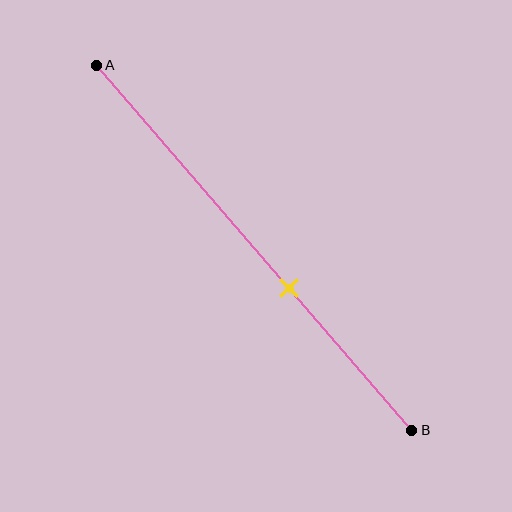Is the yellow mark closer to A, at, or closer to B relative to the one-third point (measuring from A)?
The yellow mark is closer to point B than the one-third point of segment AB.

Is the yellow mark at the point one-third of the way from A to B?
No, the mark is at about 60% from A, not at the 33% one-third point.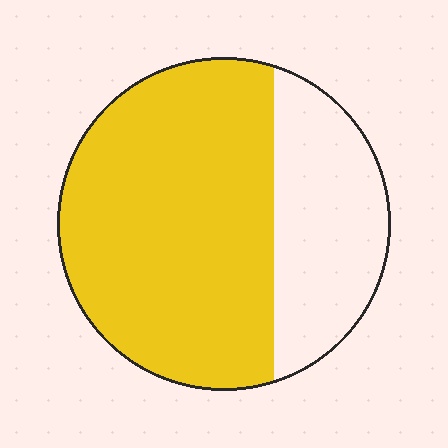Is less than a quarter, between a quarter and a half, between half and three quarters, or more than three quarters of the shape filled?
Between half and three quarters.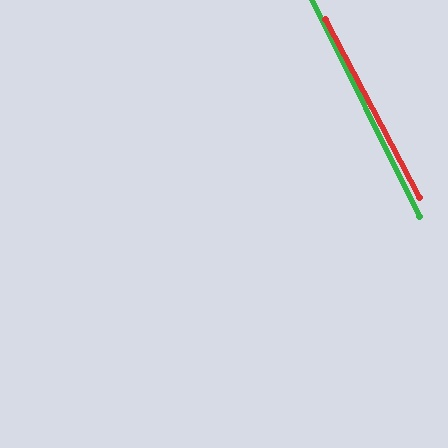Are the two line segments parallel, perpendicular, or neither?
Parallel — their directions differ by only 1.5°.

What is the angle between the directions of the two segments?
Approximately 1 degree.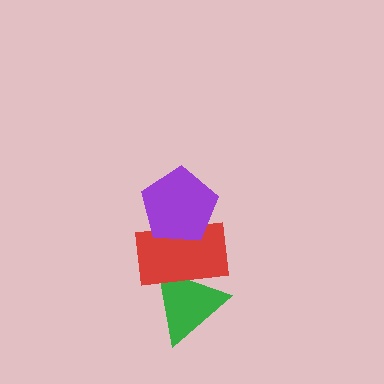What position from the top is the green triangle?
The green triangle is 3rd from the top.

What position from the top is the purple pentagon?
The purple pentagon is 1st from the top.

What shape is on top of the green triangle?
The red rectangle is on top of the green triangle.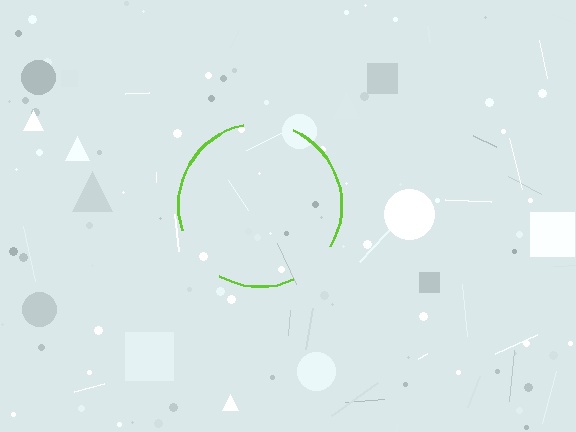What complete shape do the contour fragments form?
The contour fragments form a circle.